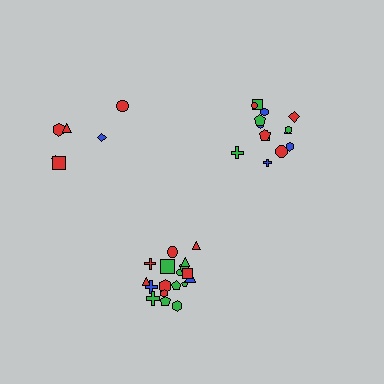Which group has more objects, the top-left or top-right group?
The top-right group.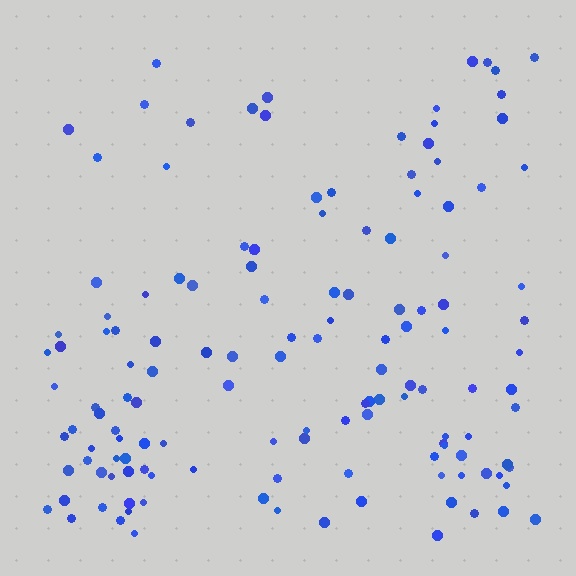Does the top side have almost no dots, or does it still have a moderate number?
Still a moderate number, just noticeably fewer than the bottom.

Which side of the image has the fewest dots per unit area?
The top.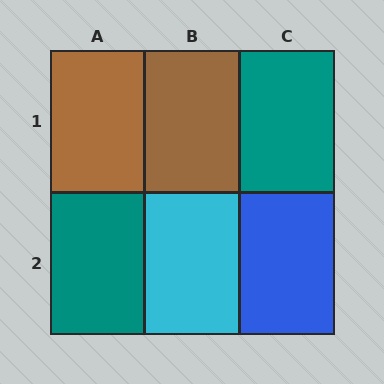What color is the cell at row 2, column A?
Teal.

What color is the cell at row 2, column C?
Blue.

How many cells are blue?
1 cell is blue.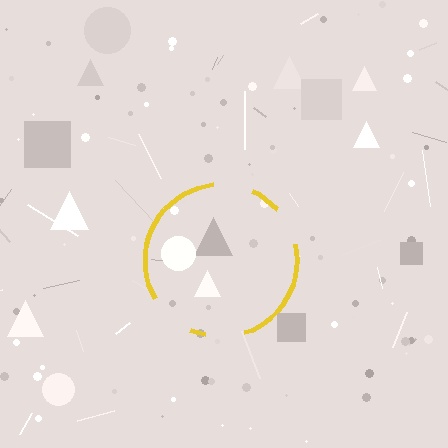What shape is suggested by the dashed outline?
The dashed outline suggests a circle.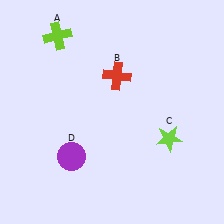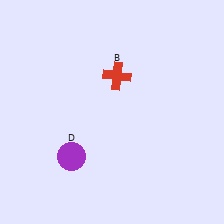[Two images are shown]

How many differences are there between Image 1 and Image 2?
There are 2 differences between the two images.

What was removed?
The lime star (C), the lime cross (A) were removed in Image 2.